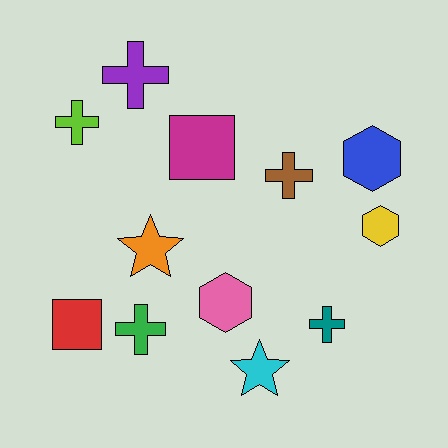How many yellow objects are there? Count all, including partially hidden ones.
There is 1 yellow object.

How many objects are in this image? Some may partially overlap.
There are 12 objects.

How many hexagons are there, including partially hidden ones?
There are 3 hexagons.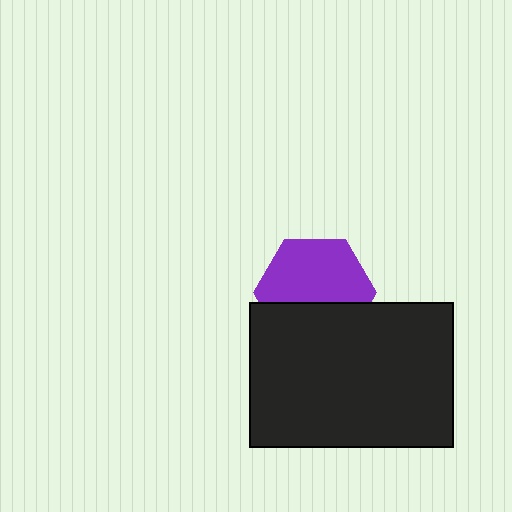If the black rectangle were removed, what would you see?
You would see the complete purple hexagon.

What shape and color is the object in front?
The object in front is a black rectangle.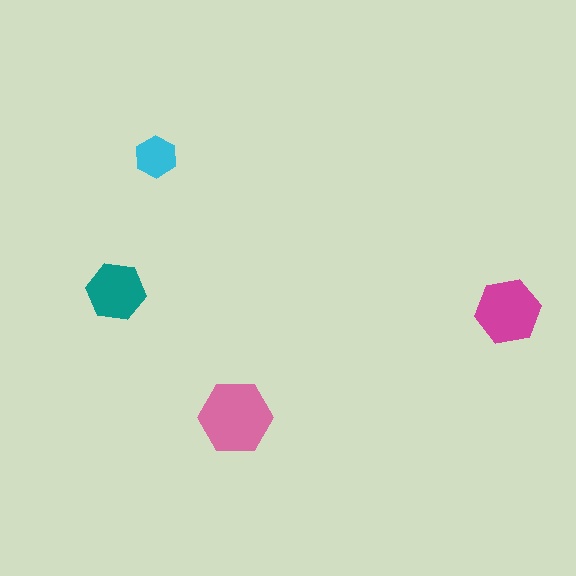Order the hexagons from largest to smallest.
the pink one, the magenta one, the teal one, the cyan one.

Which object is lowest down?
The pink hexagon is bottommost.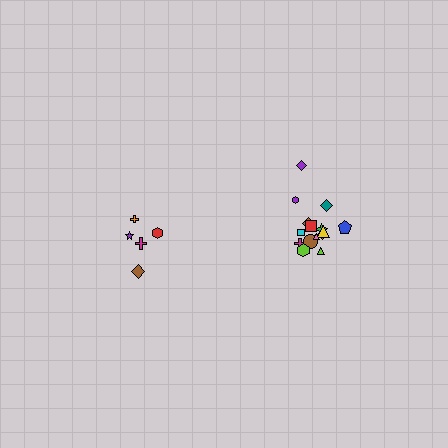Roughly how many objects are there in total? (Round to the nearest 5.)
Roughly 20 objects in total.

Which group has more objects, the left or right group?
The right group.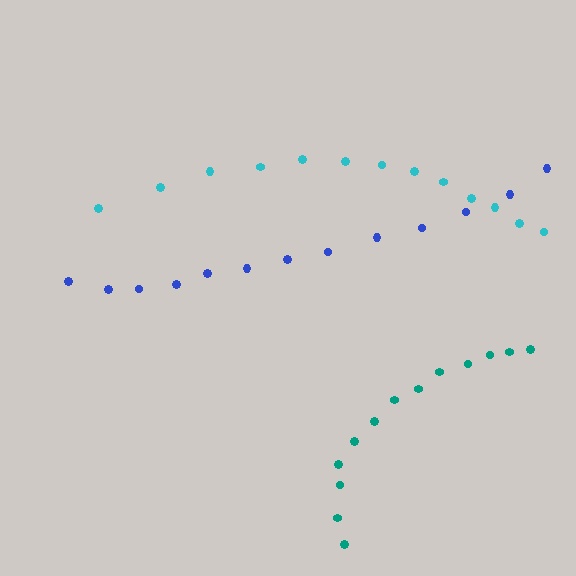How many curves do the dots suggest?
There are 3 distinct paths.